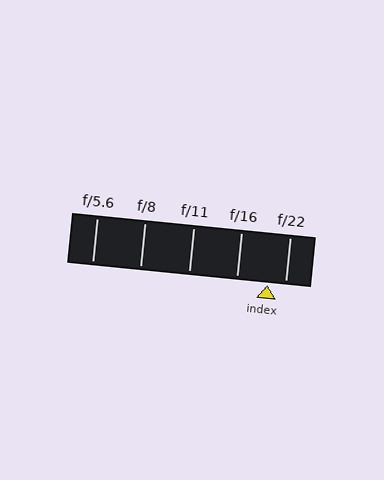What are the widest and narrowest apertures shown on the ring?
The widest aperture shown is f/5.6 and the narrowest is f/22.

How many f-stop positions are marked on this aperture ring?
There are 5 f-stop positions marked.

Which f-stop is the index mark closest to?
The index mark is closest to f/22.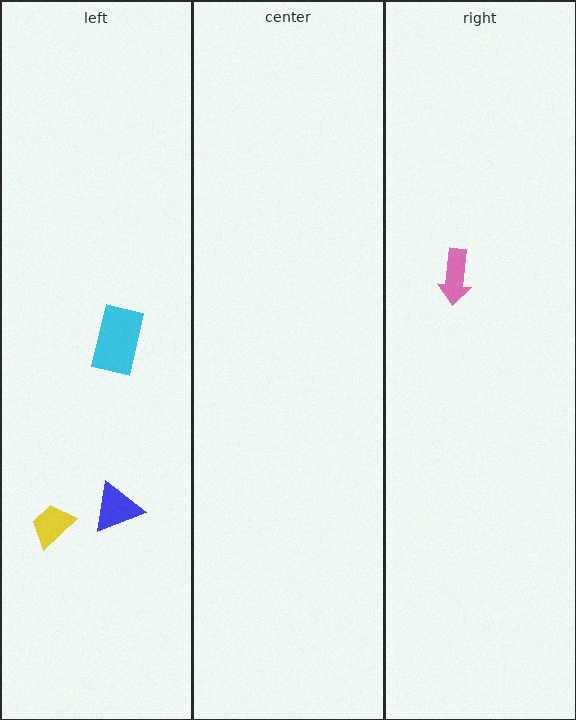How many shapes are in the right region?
1.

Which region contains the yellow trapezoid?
The left region.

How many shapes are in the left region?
3.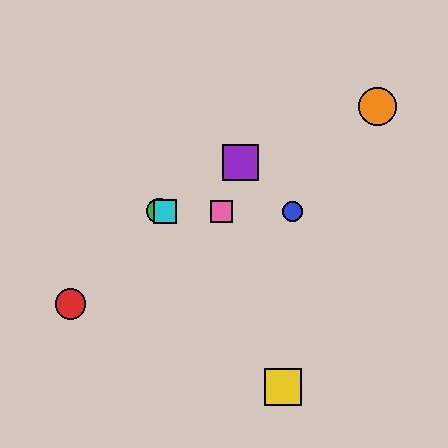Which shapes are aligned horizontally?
The blue circle, the green circle, the cyan square, the pink square are aligned horizontally.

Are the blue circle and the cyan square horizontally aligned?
Yes, both are at y≈211.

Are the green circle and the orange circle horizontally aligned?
No, the green circle is at y≈211 and the orange circle is at y≈106.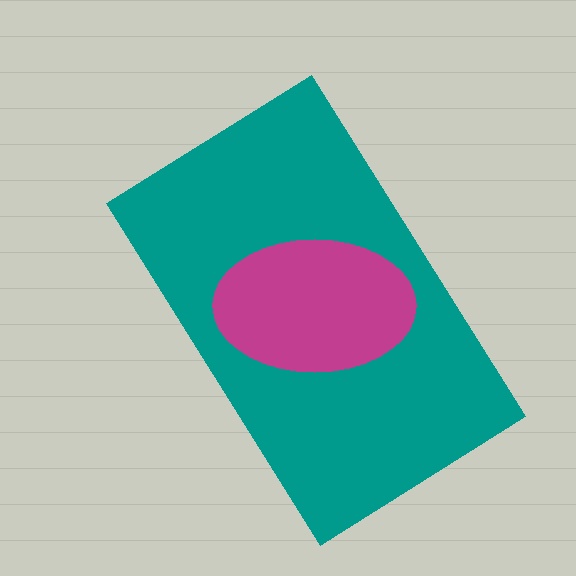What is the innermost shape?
The magenta ellipse.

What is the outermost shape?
The teal rectangle.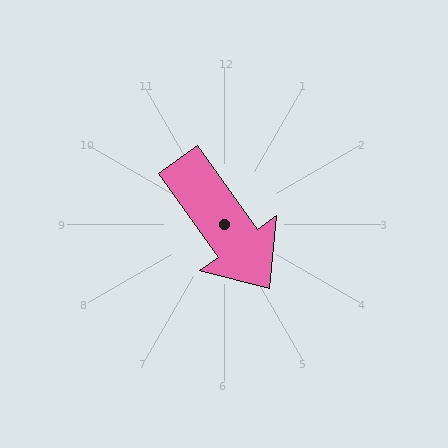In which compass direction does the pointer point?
Southeast.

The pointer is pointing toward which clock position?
Roughly 5 o'clock.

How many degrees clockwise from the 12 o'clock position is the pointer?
Approximately 145 degrees.